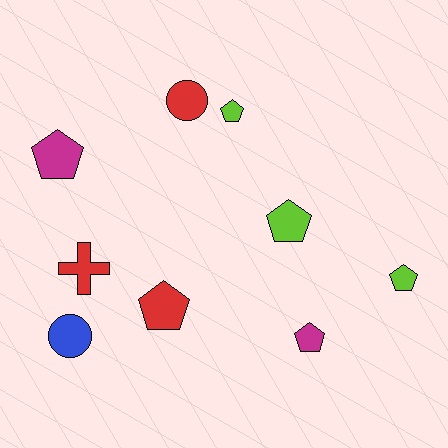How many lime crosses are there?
There are no lime crosses.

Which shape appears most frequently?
Pentagon, with 6 objects.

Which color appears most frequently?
Red, with 3 objects.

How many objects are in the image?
There are 9 objects.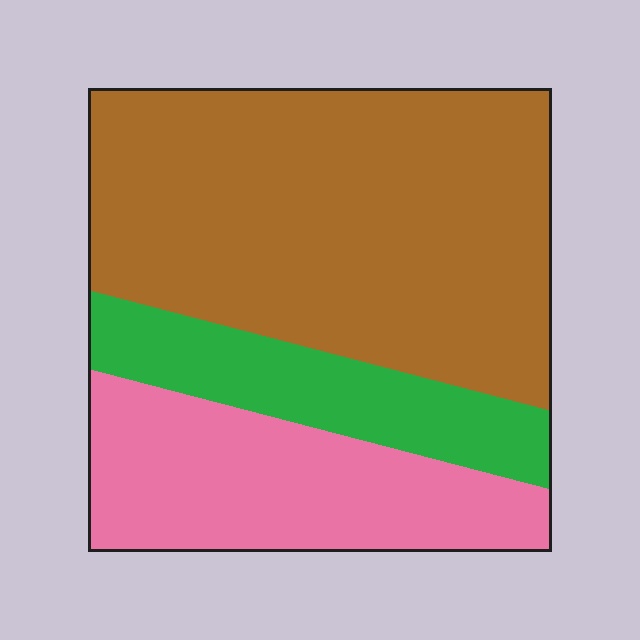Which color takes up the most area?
Brown, at roughly 55%.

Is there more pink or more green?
Pink.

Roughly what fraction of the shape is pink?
Pink takes up between a sixth and a third of the shape.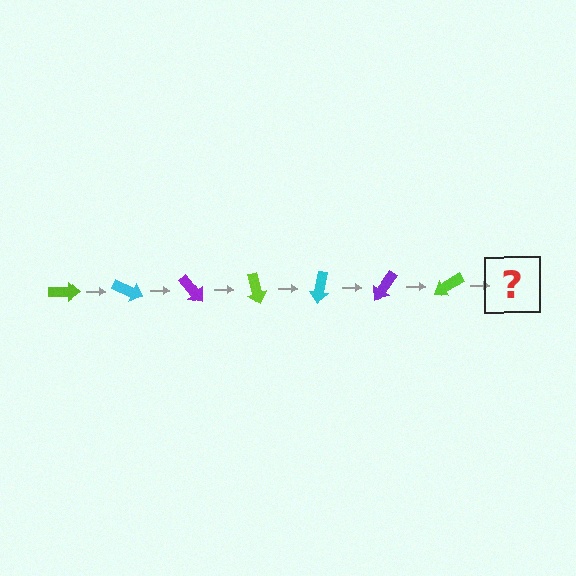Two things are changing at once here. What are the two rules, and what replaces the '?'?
The two rules are that it rotates 25 degrees each step and the color cycles through lime, cyan, and purple. The '?' should be a cyan arrow, rotated 175 degrees from the start.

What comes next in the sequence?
The next element should be a cyan arrow, rotated 175 degrees from the start.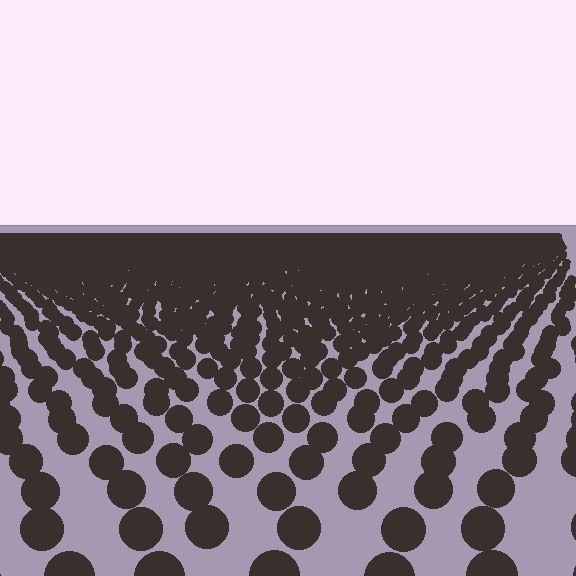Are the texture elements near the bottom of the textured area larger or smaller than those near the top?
Larger. Near the bottom, elements are closer to the viewer and appear at a bigger on-screen size.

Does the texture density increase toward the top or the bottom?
Density increases toward the top.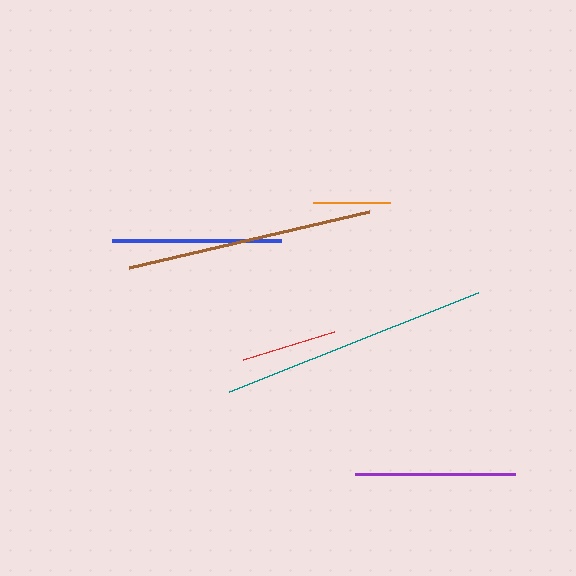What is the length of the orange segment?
The orange segment is approximately 78 pixels long.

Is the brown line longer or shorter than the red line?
The brown line is longer than the red line.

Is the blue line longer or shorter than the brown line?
The brown line is longer than the blue line.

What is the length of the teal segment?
The teal segment is approximately 268 pixels long.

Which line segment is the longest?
The teal line is the longest at approximately 268 pixels.